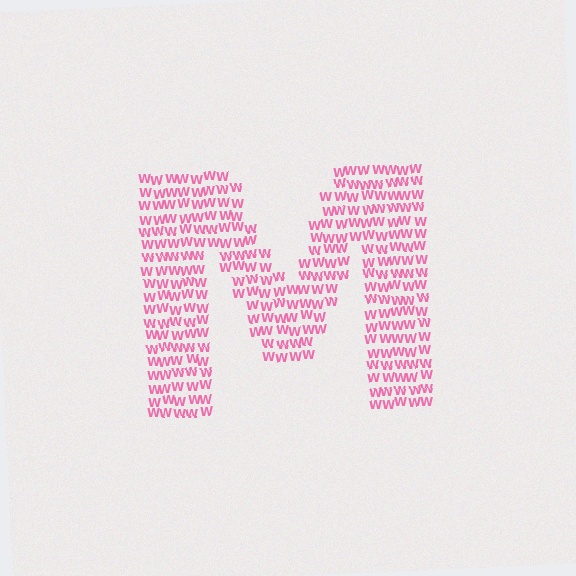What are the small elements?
The small elements are letter W's.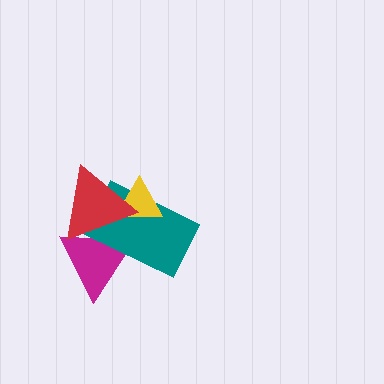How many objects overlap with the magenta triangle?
2 objects overlap with the magenta triangle.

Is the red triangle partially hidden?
No, no other shape covers it.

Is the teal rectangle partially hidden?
Yes, it is partially covered by another shape.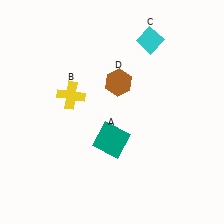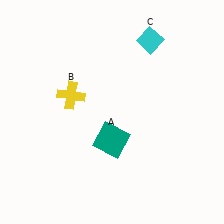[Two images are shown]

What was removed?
The brown hexagon (D) was removed in Image 2.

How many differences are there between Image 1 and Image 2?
There is 1 difference between the two images.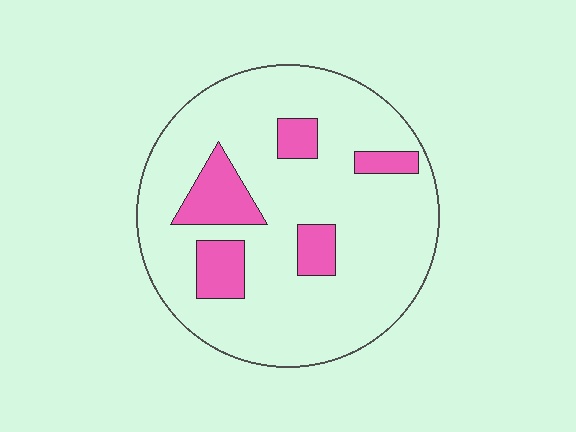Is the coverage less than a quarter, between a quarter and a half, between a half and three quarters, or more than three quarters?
Less than a quarter.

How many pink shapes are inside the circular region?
5.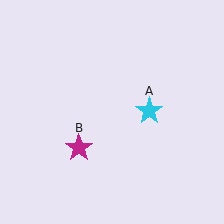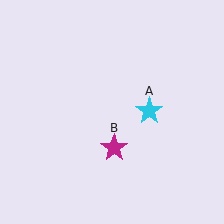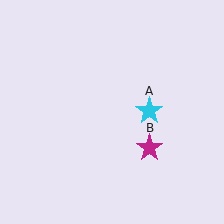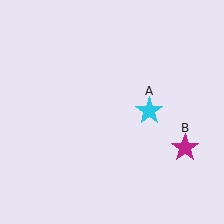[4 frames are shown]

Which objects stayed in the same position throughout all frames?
Cyan star (object A) remained stationary.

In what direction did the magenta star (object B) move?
The magenta star (object B) moved right.